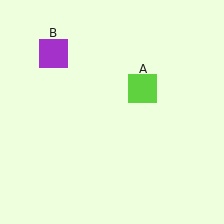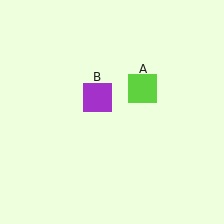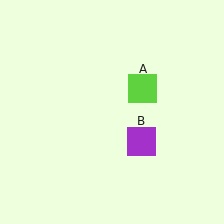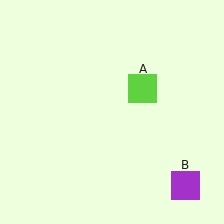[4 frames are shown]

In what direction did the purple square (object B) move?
The purple square (object B) moved down and to the right.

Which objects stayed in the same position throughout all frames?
Lime square (object A) remained stationary.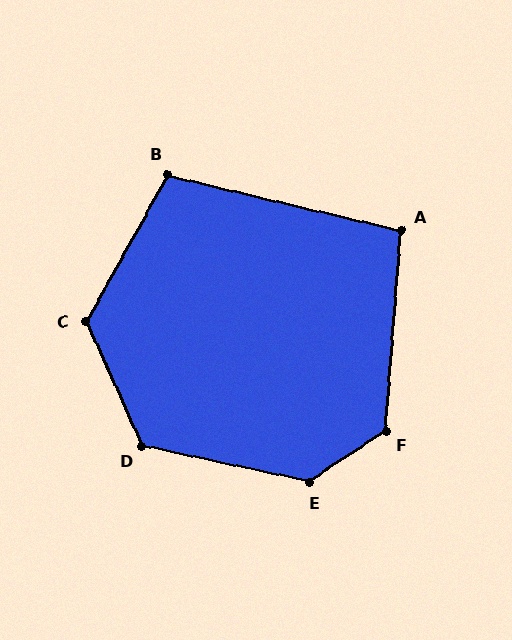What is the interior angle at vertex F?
Approximately 128 degrees (obtuse).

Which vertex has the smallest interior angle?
A, at approximately 99 degrees.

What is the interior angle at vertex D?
Approximately 126 degrees (obtuse).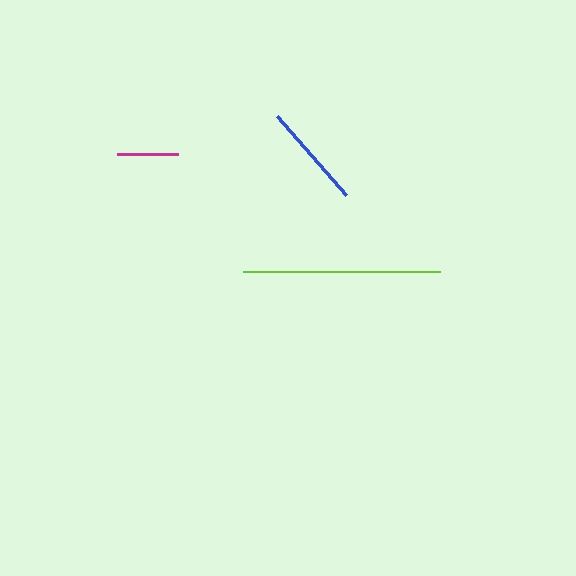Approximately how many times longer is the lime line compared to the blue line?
The lime line is approximately 1.9 times the length of the blue line.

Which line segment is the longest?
The lime line is the longest at approximately 196 pixels.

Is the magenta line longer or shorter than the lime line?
The lime line is longer than the magenta line.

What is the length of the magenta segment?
The magenta segment is approximately 60 pixels long.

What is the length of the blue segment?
The blue segment is approximately 104 pixels long.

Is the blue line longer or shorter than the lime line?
The lime line is longer than the blue line.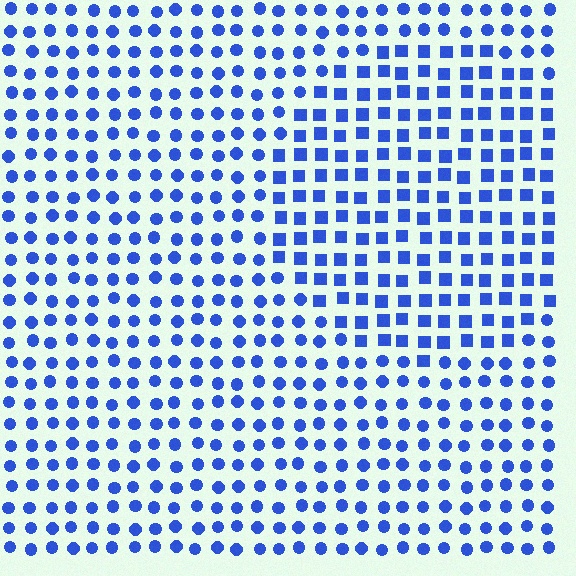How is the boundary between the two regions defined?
The boundary is defined by a change in element shape: squares inside vs. circles outside. All elements share the same color and spacing.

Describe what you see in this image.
The image is filled with small blue elements arranged in a uniform grid. A circle-shaped region contains squares, while the surrounding area contains circles. The boundary is defined purely by the change in element shape.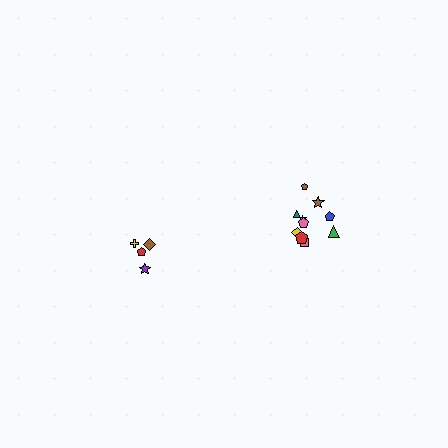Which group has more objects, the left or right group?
The right group.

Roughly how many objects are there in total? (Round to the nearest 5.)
Roughly 15 objects in total.